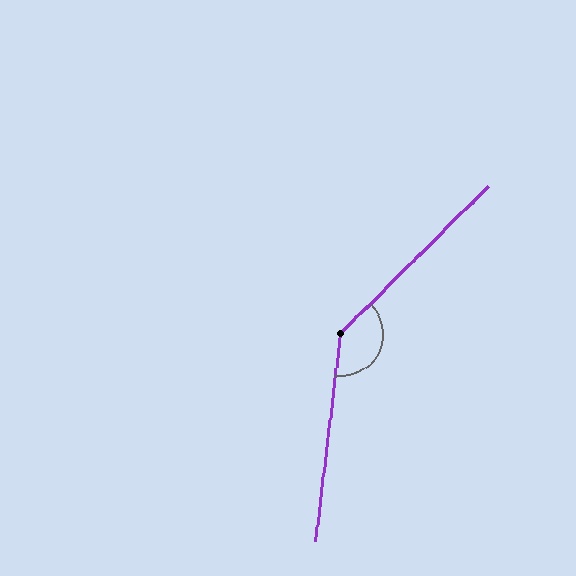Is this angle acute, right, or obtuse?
It is obtuse.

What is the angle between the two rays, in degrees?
Approximately 142 degrees.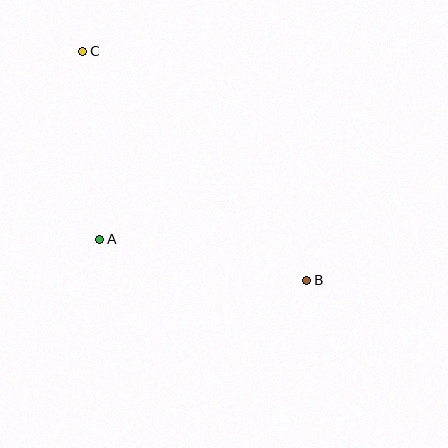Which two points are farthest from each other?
Points B and C are farthest from each other.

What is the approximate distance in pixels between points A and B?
The distance between A and B is approximately 211 pixels.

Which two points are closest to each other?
Points A and C are closest to each other.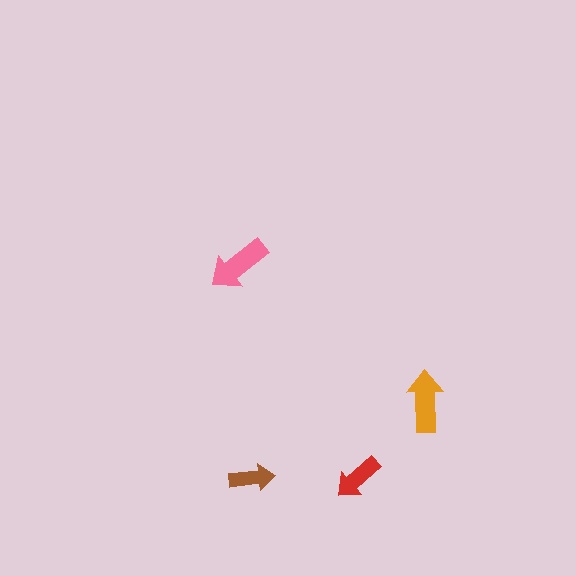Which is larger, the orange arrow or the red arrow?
The orange one.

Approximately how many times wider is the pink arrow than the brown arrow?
About 1.5 times wider.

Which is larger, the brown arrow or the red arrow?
The red one.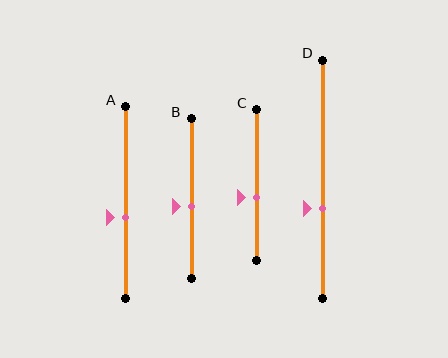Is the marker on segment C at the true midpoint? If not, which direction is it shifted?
No, the marker on segment C is shifted downward by about 8% of the segment length.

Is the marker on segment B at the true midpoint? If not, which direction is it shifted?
No, the marker on segment B is shifted downward by about 5% of the segment length.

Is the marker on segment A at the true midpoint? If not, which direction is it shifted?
No, the marker on segment A is shifted downward by about 8% of the segment length.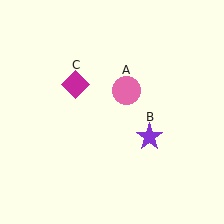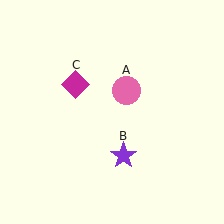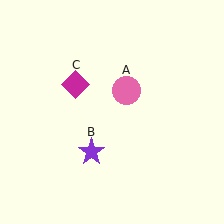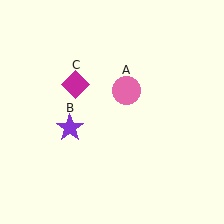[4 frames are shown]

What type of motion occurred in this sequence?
The purple star (object B) rotated clockwise around the center of the scene.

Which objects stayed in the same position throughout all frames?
Pink circle (object A) and magenta diamond (object C) remained stationary.